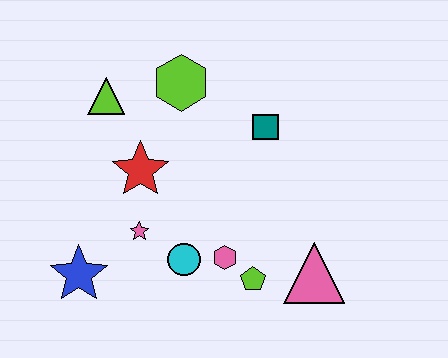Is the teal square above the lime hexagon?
No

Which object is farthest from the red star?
The pink triangle is farthest from the red star.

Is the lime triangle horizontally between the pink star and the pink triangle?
No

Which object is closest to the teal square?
The lime hexagon is closest to the teal square.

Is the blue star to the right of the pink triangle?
No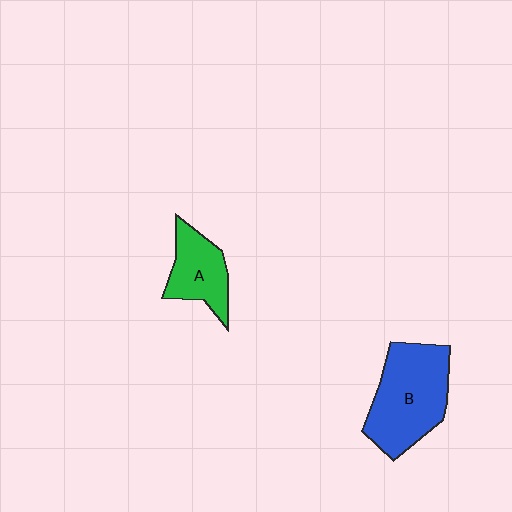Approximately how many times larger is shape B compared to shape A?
Approximately 1.8 times.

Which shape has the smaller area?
Shape A (green).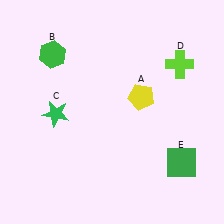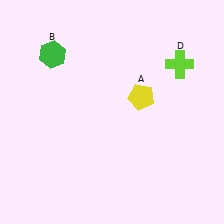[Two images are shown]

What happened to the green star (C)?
The green star (C) was removed in Image 2. It was in the bottom-left area of Image 1.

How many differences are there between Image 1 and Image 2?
There are 2 differences between the two images.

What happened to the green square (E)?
The green square (E) was removed in Image 2. It was in the bottom-right area of Image 1.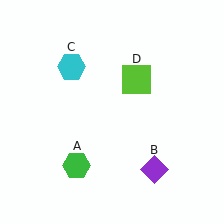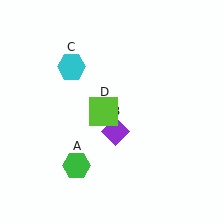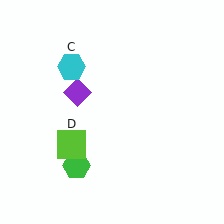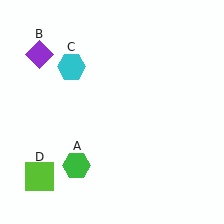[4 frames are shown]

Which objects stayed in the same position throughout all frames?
Green hexagon (object A) and cyan hexagon (object C) remained stationary.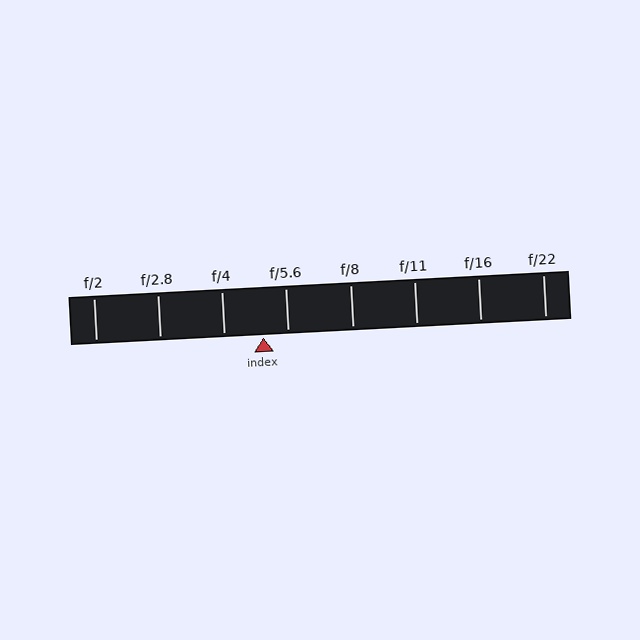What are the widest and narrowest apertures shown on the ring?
The widest aperture shown is f/2 and the narrowest is f/22.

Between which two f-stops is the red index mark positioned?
The index mark is between f/4 and f/5.6.